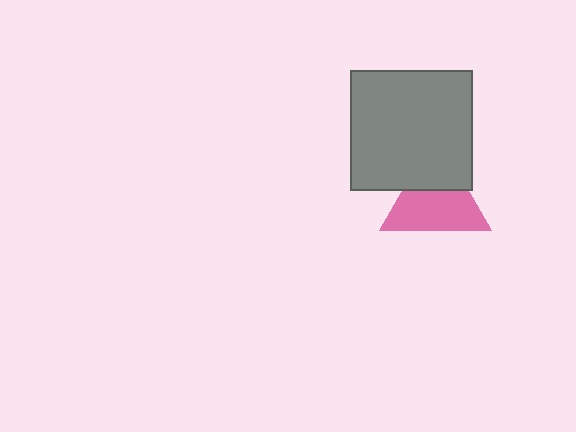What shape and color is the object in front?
The object in front is a gray rectangle.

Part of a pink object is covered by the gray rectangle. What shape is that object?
It is a triangle.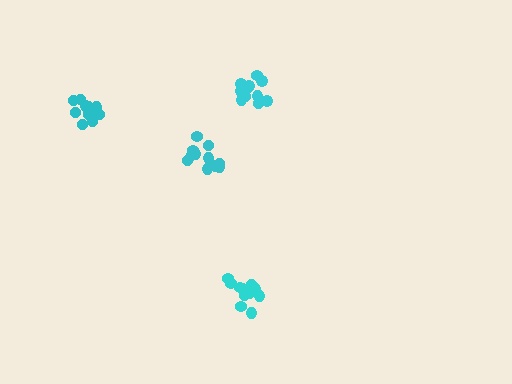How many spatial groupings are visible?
There are 4 spatial groupings.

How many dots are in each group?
Group 1: 12 dots, Group 2: 12 dots, Group 3: 11 dots, Group 4: 12 dots (47 total).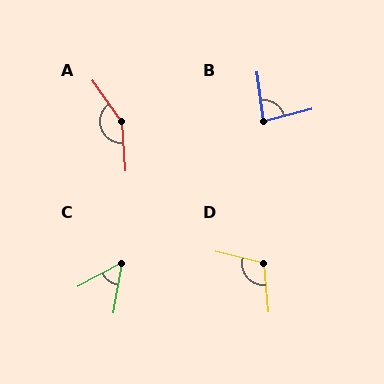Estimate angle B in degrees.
Approximately 82 degrees.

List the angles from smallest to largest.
C (52°), B (82°), D (110°), A (149°).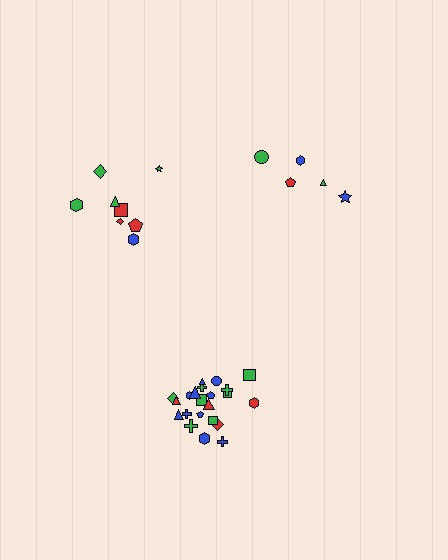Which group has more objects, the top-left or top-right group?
The top-left group.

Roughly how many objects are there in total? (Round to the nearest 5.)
Roughly 35 objects in total.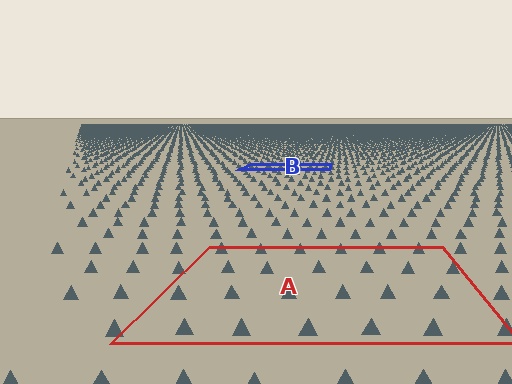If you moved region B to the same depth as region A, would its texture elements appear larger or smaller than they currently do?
They would appear larger. At a closer depth, the same texture elements are projected at a bigger on-screen size.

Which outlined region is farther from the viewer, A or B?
Region B is farther from the viewer — the texture elements inside it appear smaller and more densely packed.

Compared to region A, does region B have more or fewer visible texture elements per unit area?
Region B has more texture elements per unit area — they are packed more densely because it is farther away.